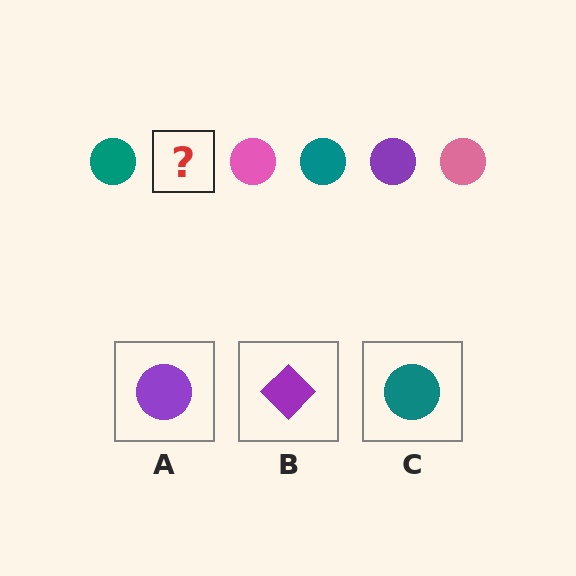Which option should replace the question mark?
Option A.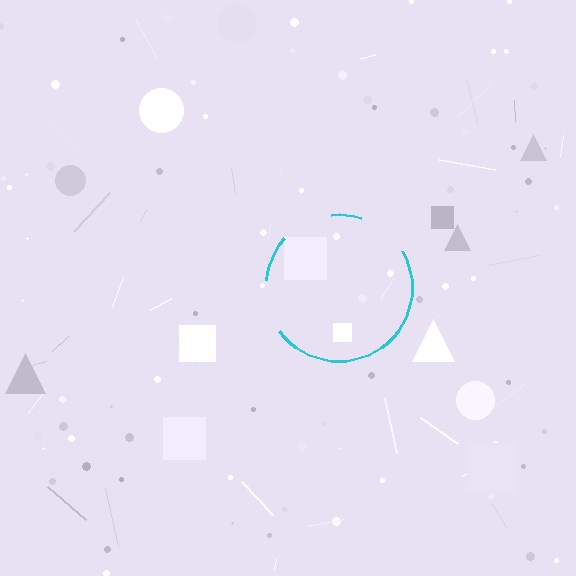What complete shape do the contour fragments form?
The contour fragments form a circle.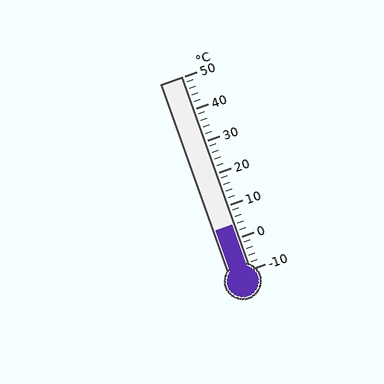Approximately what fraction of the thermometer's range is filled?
The thermometer is filled to approximately 25% of its range.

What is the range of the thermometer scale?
The thermometer scale ranges from -10°C to 50°C.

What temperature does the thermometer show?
The thermometer shows approximately 4°C.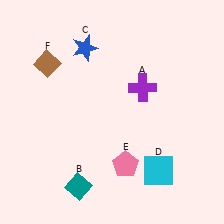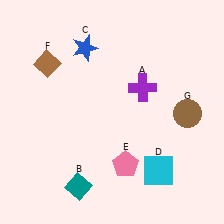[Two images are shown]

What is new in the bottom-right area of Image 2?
A brown circle (G) was added in the bottom-right area of Image 2.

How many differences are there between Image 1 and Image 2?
There is 1 difference between the two images.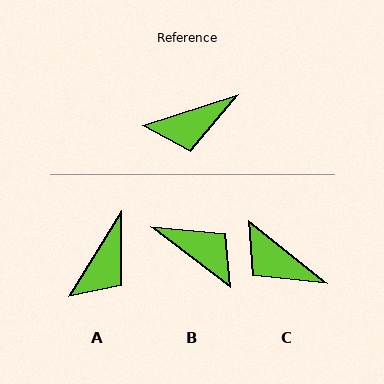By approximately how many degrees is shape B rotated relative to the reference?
Approximately 125 degrees counter-clockwise.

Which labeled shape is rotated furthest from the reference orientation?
B, about 125 degrees away.